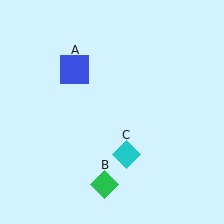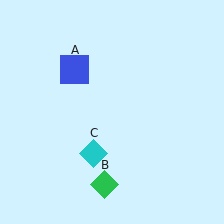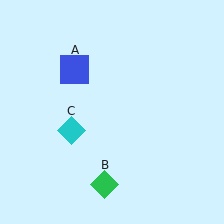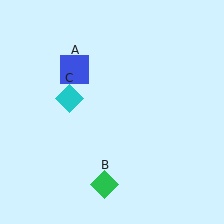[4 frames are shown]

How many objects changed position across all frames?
1 object changed position: cyan diamond (object C).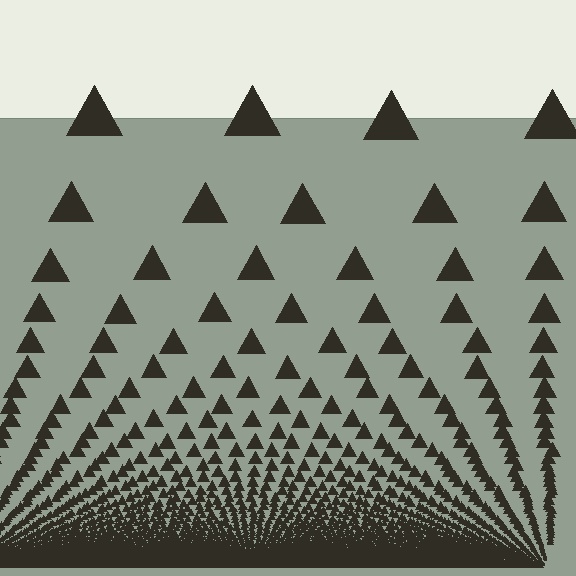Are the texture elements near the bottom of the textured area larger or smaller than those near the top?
Smaller. The gradient is inverted — elements near the bottom are smaller and denser.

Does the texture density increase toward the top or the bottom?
Density increases toward the bottom.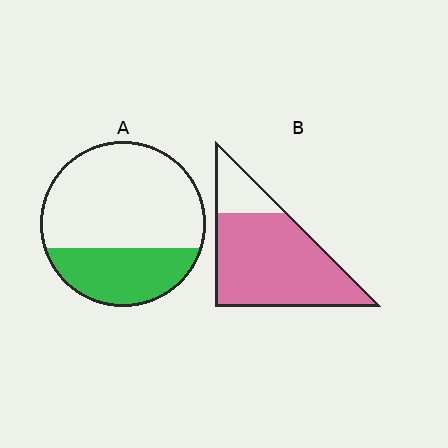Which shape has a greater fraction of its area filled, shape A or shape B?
Shape B.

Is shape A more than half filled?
No.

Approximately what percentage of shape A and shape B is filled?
A is approximately 30% and B is approximately 80%.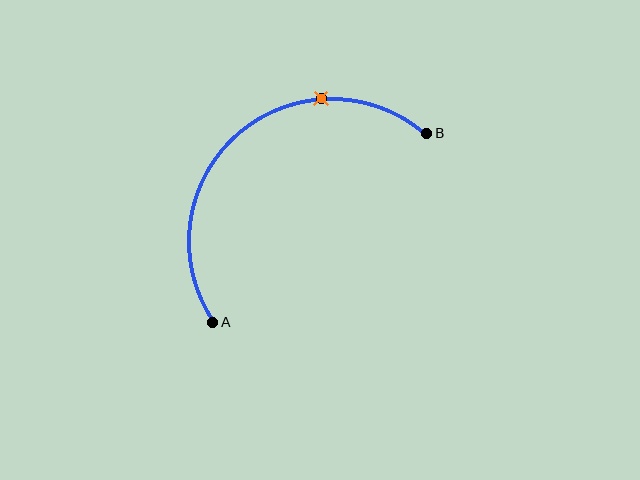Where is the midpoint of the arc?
The arc midpoint is the point on the curve farthest from the straight line joining A and B. It sits above and to the left of that line.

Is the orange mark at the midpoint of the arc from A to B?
No. The orange mark lies on the arc but is closer to endpoint B. The arc midpoint would be at the point on the curve equidistant along the arc from both A and B.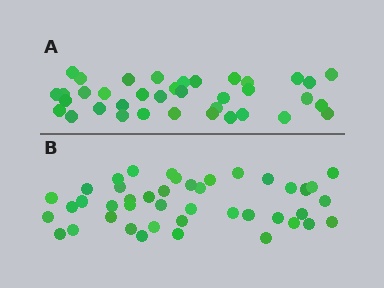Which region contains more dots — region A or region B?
Region B (the bottom region) has more dots.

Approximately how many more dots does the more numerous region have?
Region B has about 6 more dots than region A.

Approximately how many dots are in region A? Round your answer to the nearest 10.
About 40 dots. (The exact count is 37, which rounds to 40.)